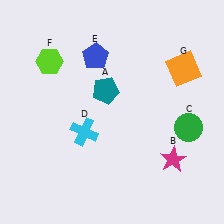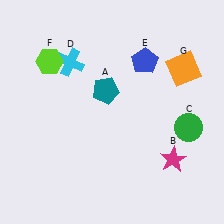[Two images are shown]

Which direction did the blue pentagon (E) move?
The blue pentagon (E) moved right.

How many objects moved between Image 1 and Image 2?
2 objects moved between the two images.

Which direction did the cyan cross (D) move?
The cyan cross (D) moved up.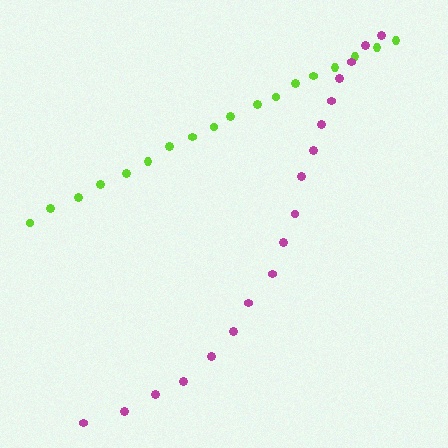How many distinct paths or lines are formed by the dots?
There are 2 distinct paths.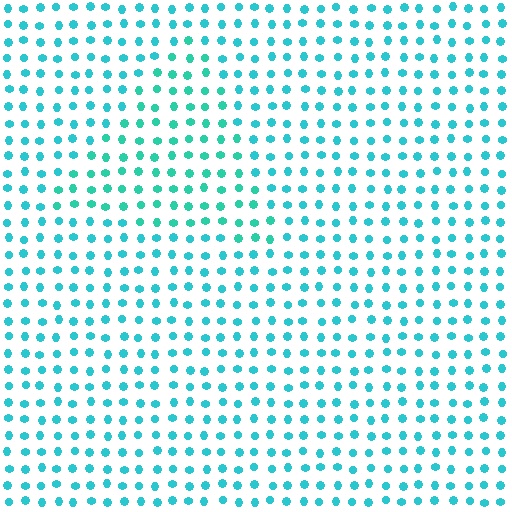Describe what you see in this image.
The image is filled with small cyan elements in a uniform arrangement. A triangle-shaped region is visible where the elements are tinted to a slightly different hue, forming a subtle color boundary.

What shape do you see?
I see a triangle.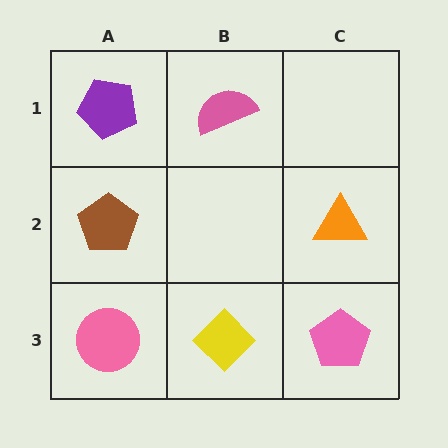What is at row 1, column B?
A pink semicircle.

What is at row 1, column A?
A purple pentagon.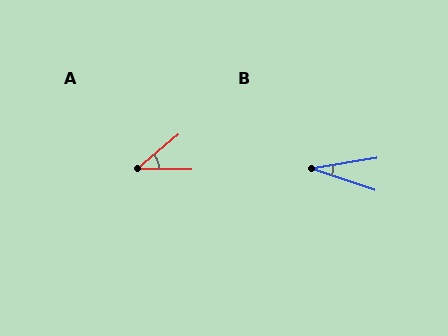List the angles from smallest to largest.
B (28°), A (40°).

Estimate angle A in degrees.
Approximately 40 degrees.